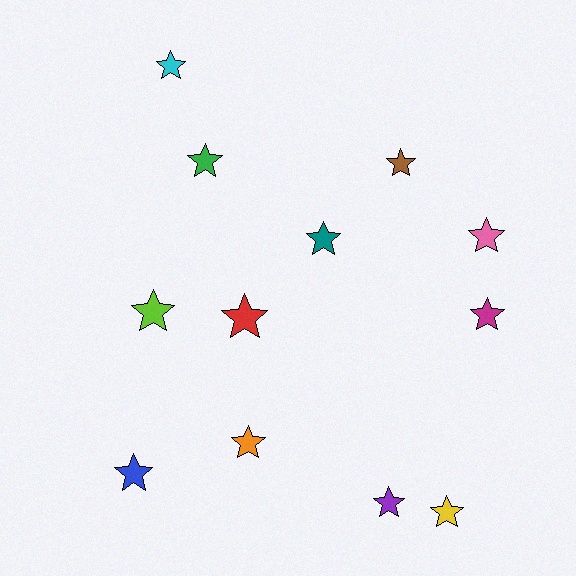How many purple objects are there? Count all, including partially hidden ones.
There is 1 purple object.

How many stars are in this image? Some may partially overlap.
There are 12 stars.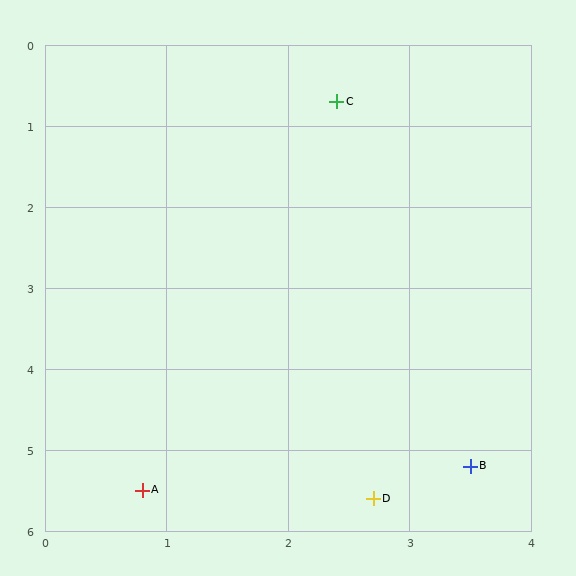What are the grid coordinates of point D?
Point D is at approximately (2.7, 5.6).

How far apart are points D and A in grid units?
Points D and A are about 1.9 grid units apart.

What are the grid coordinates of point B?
Point B is at approximately (3.5, 5.2).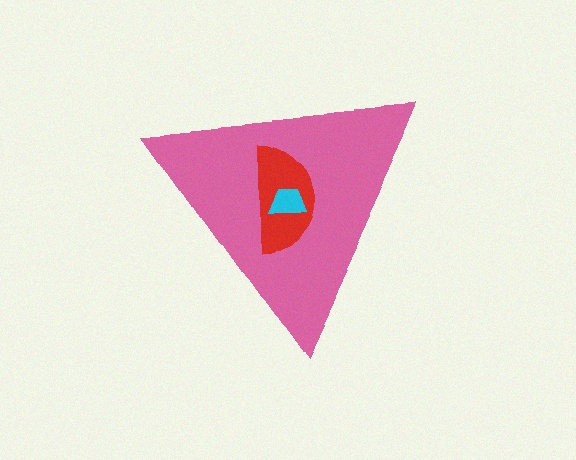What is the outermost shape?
The pink triangle.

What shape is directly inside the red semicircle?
The cyan trapezoid.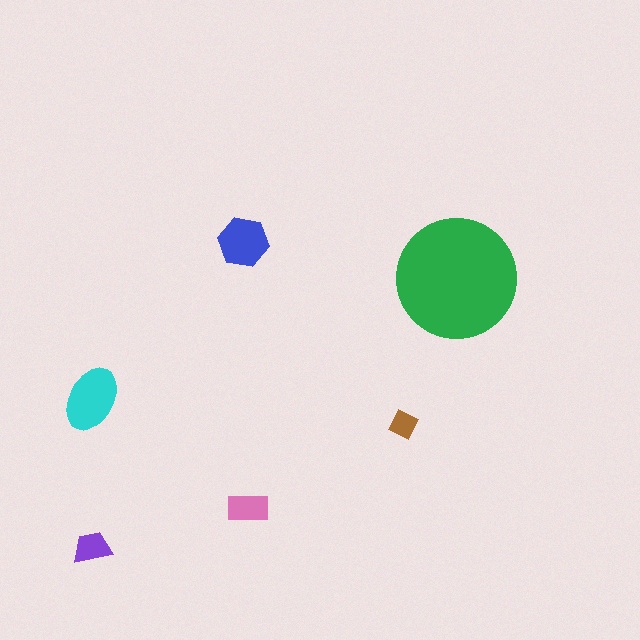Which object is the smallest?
The brown diamond.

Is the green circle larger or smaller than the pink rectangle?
Larger.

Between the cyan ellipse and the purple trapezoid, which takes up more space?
The cyan ellipse.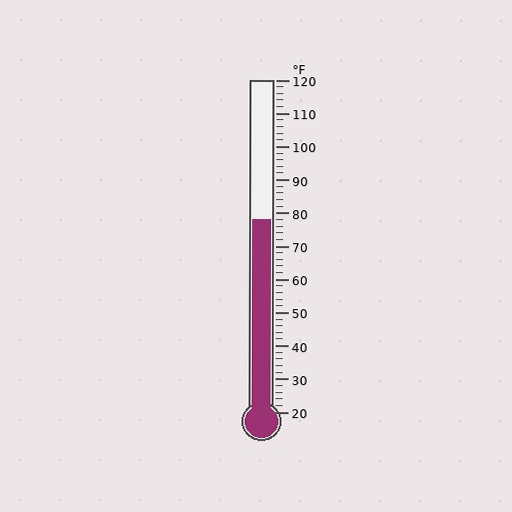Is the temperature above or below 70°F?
The temperature is above 70°F.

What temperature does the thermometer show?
The thermometer shows approximately 78°F.